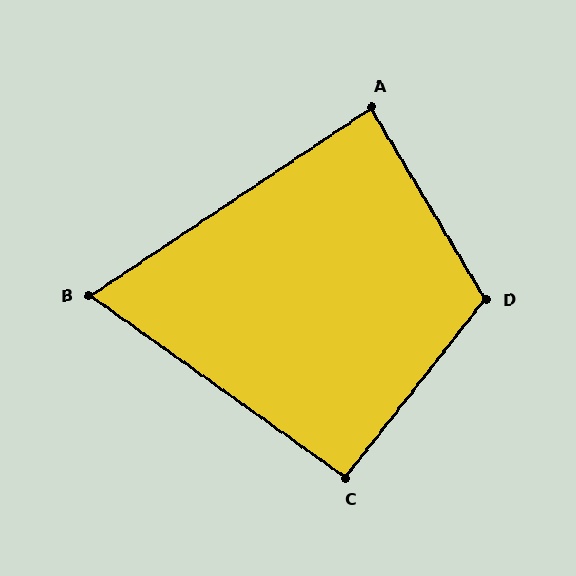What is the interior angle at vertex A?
Approximately 87 degrees (approximately right).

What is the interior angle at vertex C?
Approximately 93 degrees (approximately right).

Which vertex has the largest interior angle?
D, at approximately 111 degrees.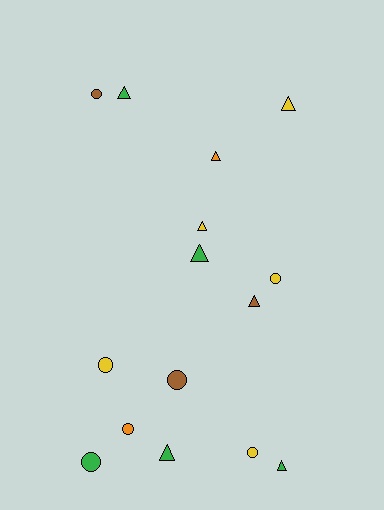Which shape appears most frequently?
Triangle, with 8 objects.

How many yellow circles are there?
There are 3 yellow circles.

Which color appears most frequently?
Yellow, with 5 objects.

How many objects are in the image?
There are 15 objects.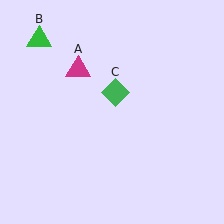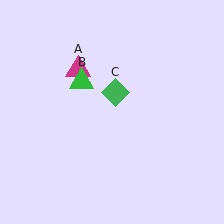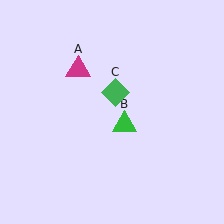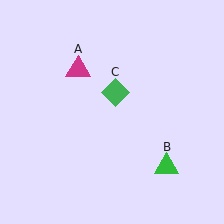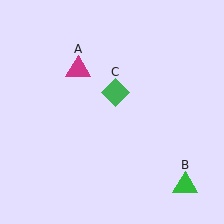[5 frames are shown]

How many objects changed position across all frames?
1 object changed position: green triangle (object B).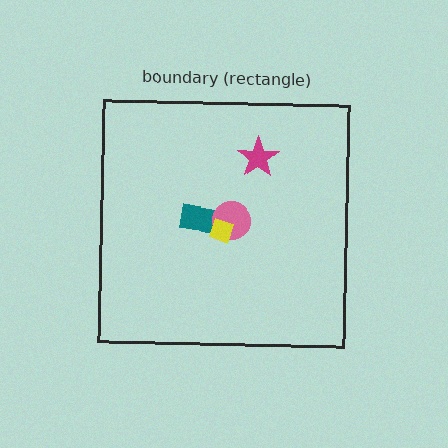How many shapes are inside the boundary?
4 inside, 0 outside.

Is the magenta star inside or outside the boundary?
Inside.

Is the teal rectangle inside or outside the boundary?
Inside.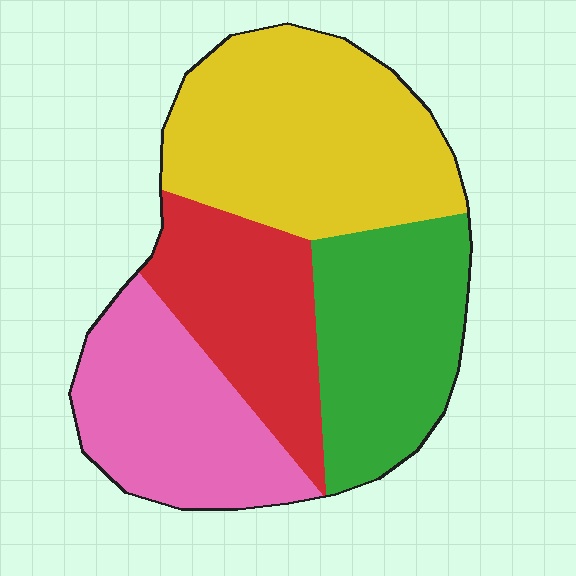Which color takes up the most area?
Yellow, at roughly 35%.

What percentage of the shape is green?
Green takes up about one quarter (1/4) of the shape.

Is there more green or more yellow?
Yellow.